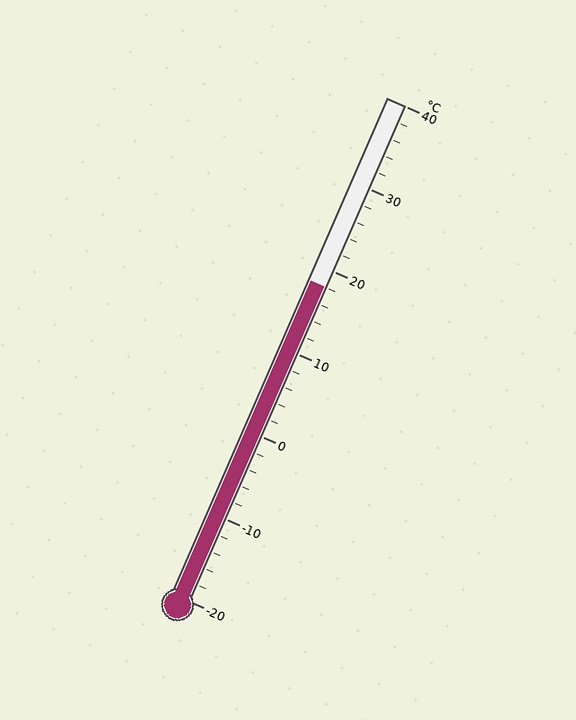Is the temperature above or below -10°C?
The temperature is above -10°C.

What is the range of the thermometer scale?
The thermometer scale ranges from -20°C to 40°C.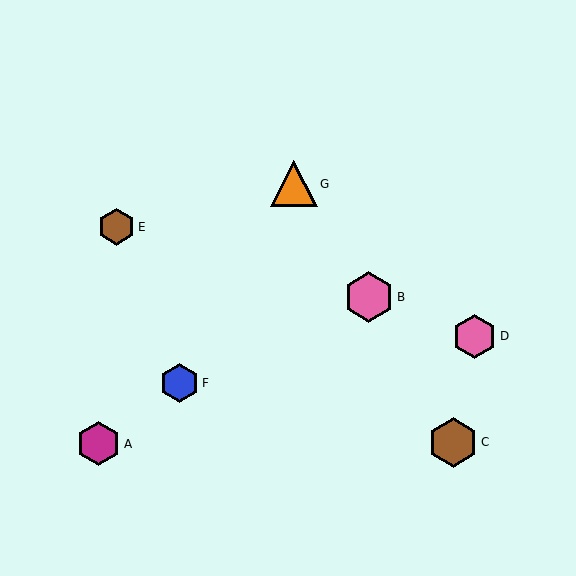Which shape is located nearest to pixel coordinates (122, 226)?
The brown hexagon (labeled E) at (117, 227) is nearest to that location.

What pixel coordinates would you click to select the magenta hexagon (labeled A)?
Click at (99, 444) to select the magenta hexagon A.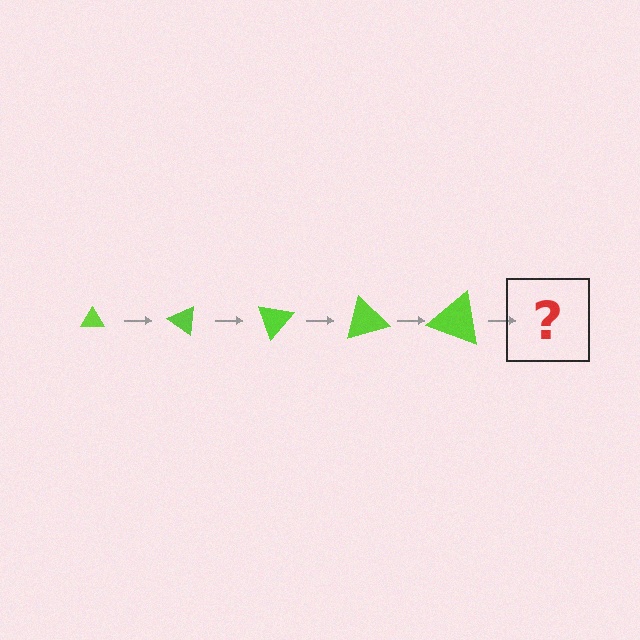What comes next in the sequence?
The next element should be a triangle, larger than the previous one and rotated 175 degrees from the start.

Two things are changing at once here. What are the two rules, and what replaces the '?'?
The two rules are that the triangle grows larger each step and it rotates 35 degrees each step. The '?' should be a triangle, larger than the previous one and rotated 175 degrees from the start.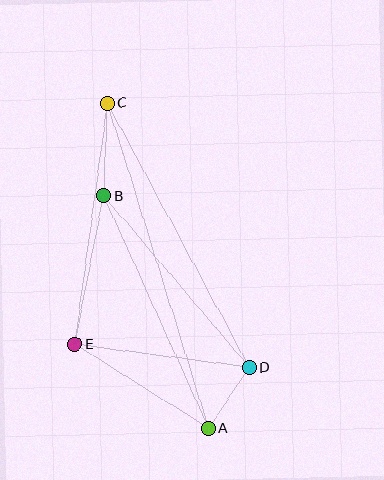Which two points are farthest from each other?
Points A and C are farthest from each other.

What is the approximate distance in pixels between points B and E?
The distance between B and E is approximately 151 pixels.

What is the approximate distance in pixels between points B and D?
The distance between B and D is approximately 225 pixels.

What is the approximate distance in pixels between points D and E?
The distance between D and E is approximately 175 pixels.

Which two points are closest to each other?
Points A and D are closest to each other.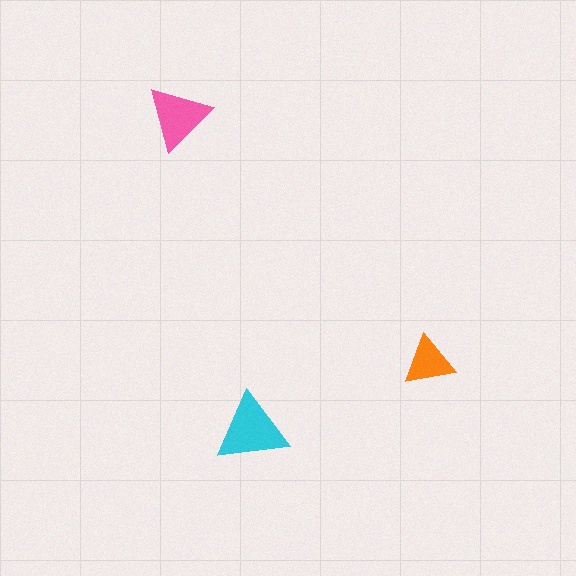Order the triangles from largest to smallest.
the cyan one, the pink one, the orange one.